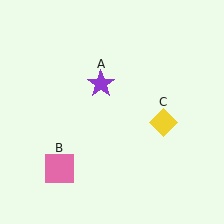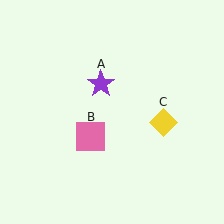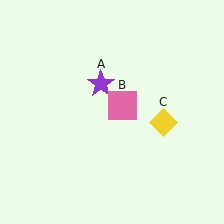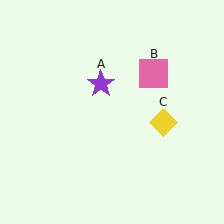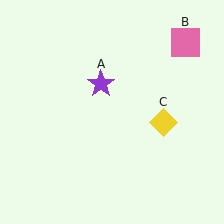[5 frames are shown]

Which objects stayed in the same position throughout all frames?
Purple star (object A) and yellow diamond (object C) remained stationary.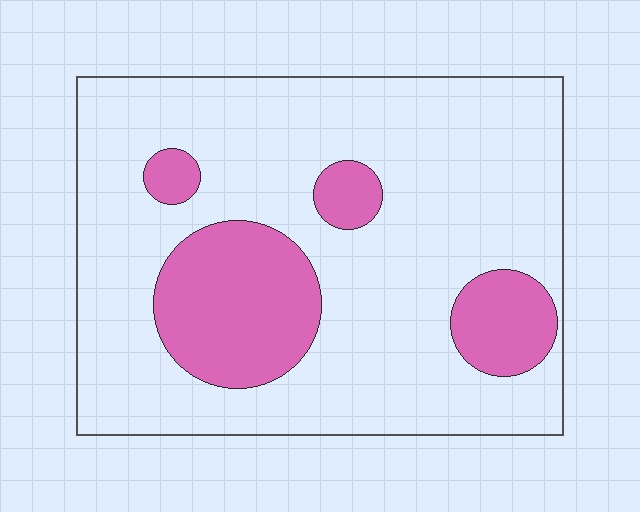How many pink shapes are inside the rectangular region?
4.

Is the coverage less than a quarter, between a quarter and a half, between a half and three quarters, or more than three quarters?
Less than a quarter.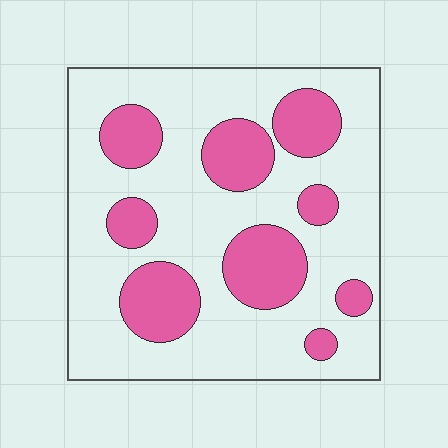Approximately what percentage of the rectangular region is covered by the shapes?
Approximately 30%.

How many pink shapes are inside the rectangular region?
9.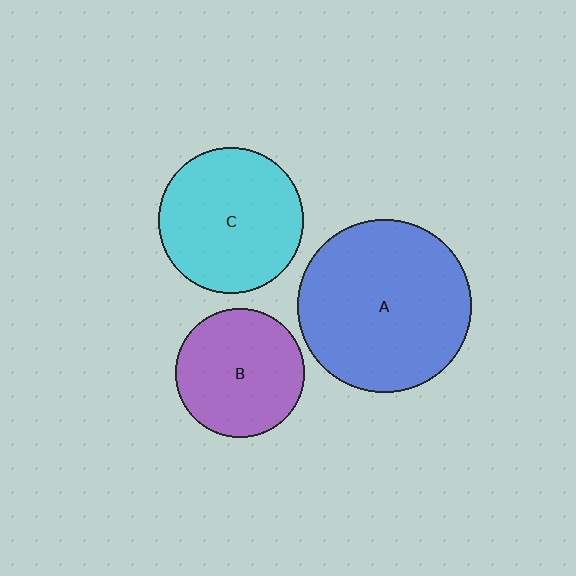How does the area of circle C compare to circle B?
Approximately 1.3 times.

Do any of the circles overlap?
No, none of the circles overlap.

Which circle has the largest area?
Circle A (blue).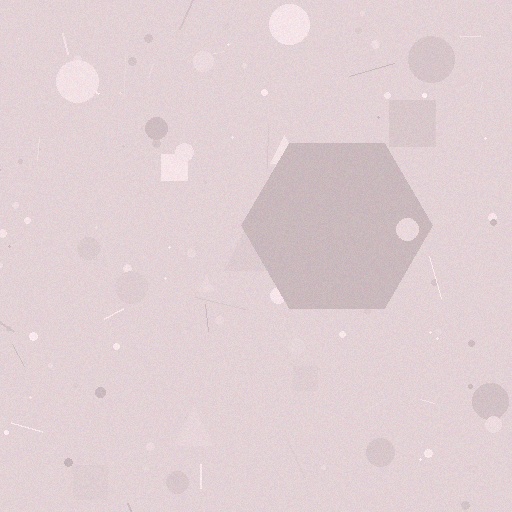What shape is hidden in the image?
A hexagon is hidden in the image.